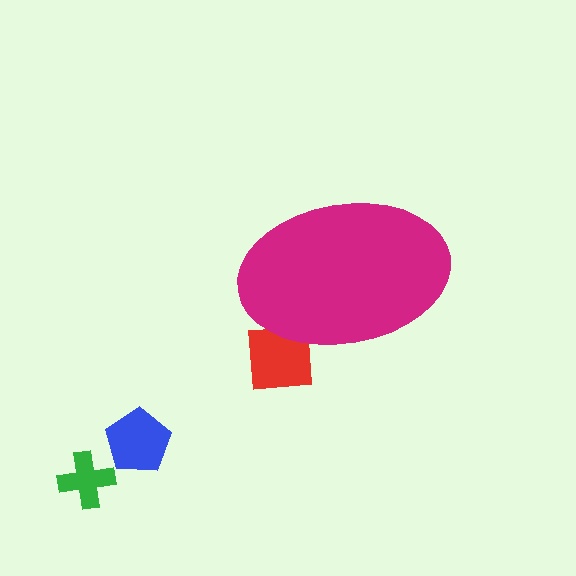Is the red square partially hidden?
Yes, the red square is partially hidden behind the magenta ellipse.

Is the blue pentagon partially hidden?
No, the blue pentagon is fully visible.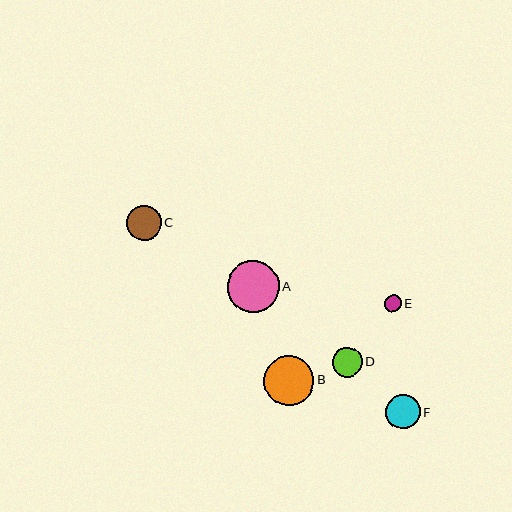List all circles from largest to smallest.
From largest to smallest: A, B, C, F, D, E.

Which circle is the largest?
Circle A is the largest with a size of approximately 52 pixels.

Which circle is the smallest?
Circle E is the smallest with a size of approximately 17 pixels.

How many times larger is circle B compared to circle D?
Circle B is approximately 1.7 times the size of circle D.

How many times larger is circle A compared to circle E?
Circle A is approximately 3.1 times the size of circle E.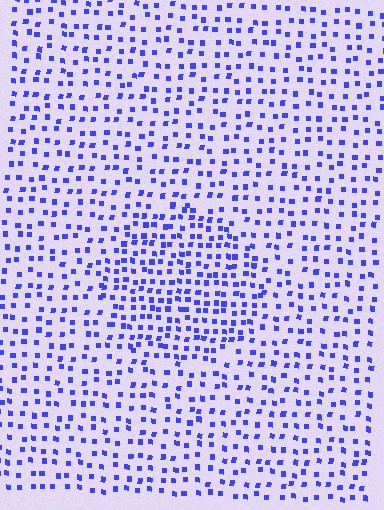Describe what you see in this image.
The image contains small blue elements arranged at two different densities. A circle-shaped region is visible where the elements are more densely packed than the surrounding area.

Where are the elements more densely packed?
The elements are more densely packed inside the circle boundary.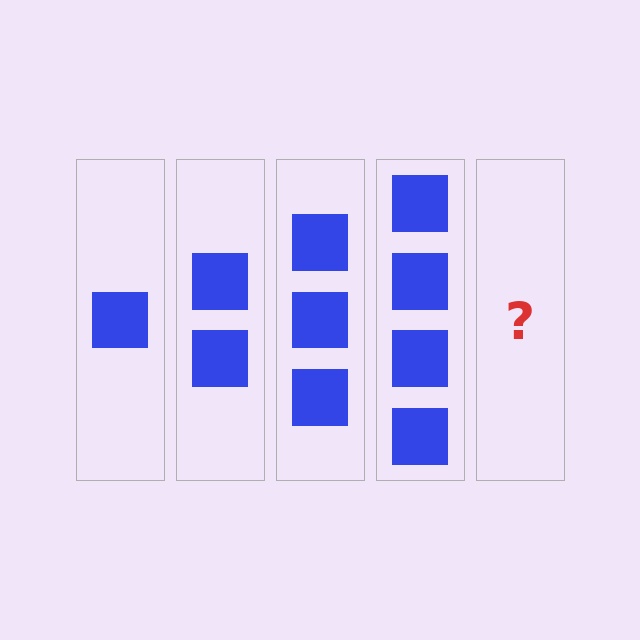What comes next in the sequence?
The next element should be 5 squares.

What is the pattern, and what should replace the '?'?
The pattern is that each step adds one more square. The '?' should be 5 squares.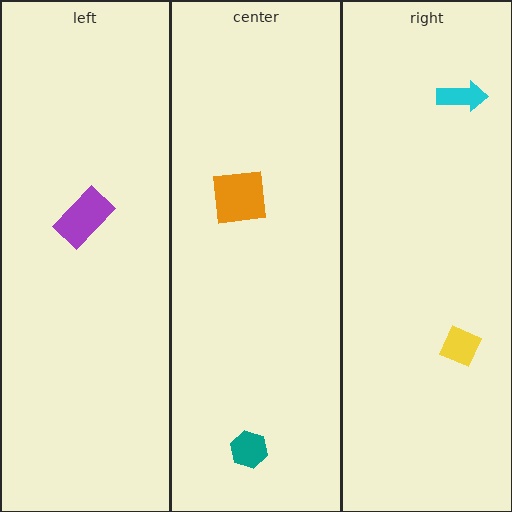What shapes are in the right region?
The yellow diamond, the cyan arrow.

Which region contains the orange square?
The center region.